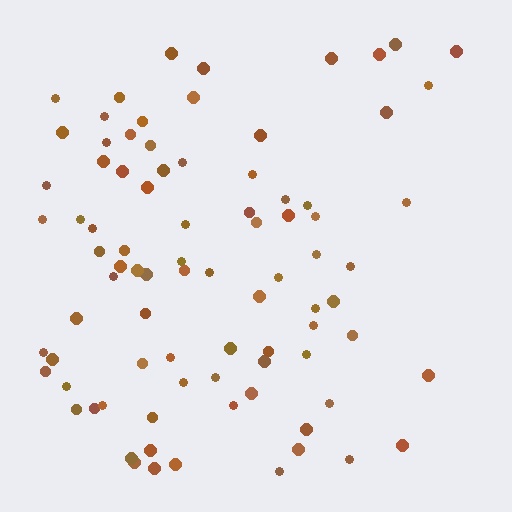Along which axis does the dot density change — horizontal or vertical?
Horizontal.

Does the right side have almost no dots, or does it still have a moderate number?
Still a moderate number, just noticeably fewer than the left.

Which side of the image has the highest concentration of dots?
The left.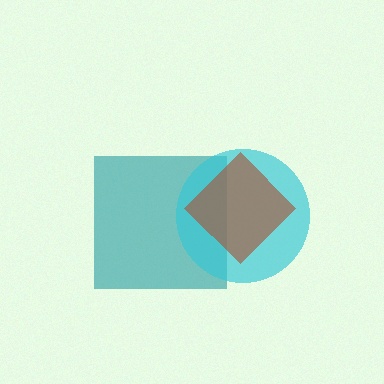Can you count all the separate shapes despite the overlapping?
Yes, there are 3 separate shapes.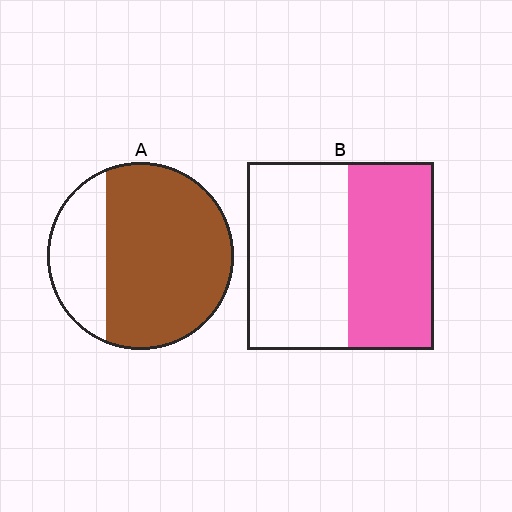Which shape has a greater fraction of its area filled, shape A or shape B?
Shape A.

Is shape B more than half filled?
No.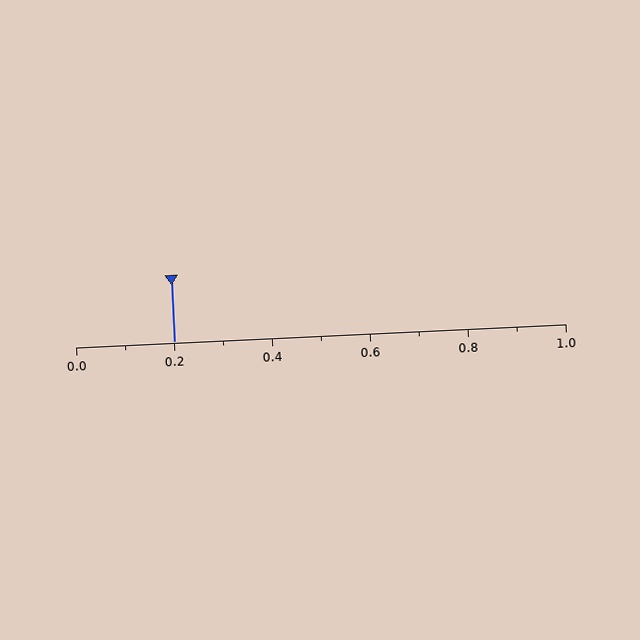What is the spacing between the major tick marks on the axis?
The major ticks are spaced 0.2 apart.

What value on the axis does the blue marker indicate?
The marker indicates approximately 0.2.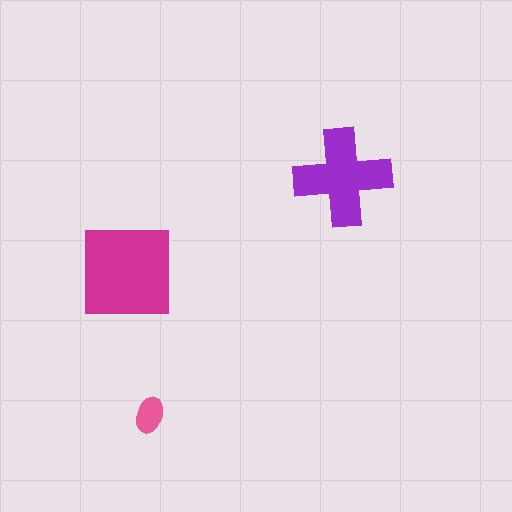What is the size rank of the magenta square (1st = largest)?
1st.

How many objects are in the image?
There are 3 objects in the image.